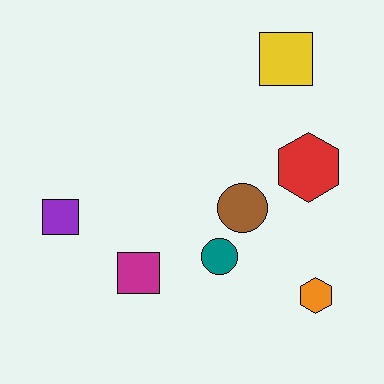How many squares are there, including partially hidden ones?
There are 3 squares.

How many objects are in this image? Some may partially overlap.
There are 7 objects.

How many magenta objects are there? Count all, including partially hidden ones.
There is 1 magenta object.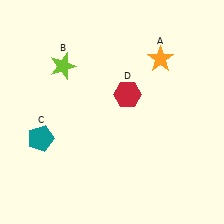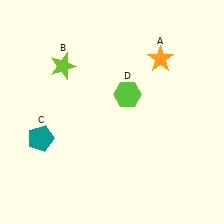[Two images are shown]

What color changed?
The hexagon (D) changed from red in Image 1 to lime in Image 2.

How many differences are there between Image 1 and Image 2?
There is 1 difference between the two images.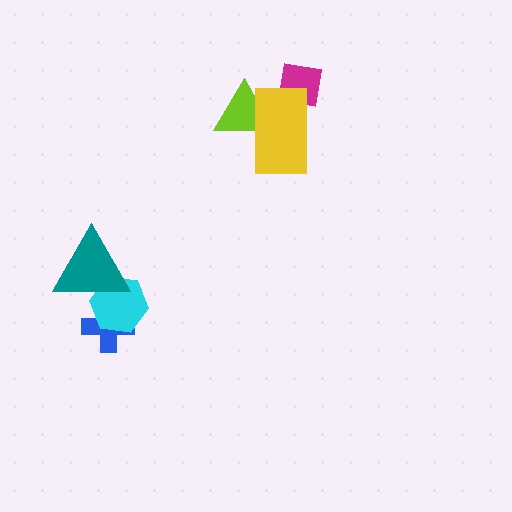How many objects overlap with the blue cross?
2 objects overlap with the blue cross.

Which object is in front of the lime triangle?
The yellow rectangle is in front of the lime triangle.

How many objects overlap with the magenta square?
1 object overlaps with the magenta square.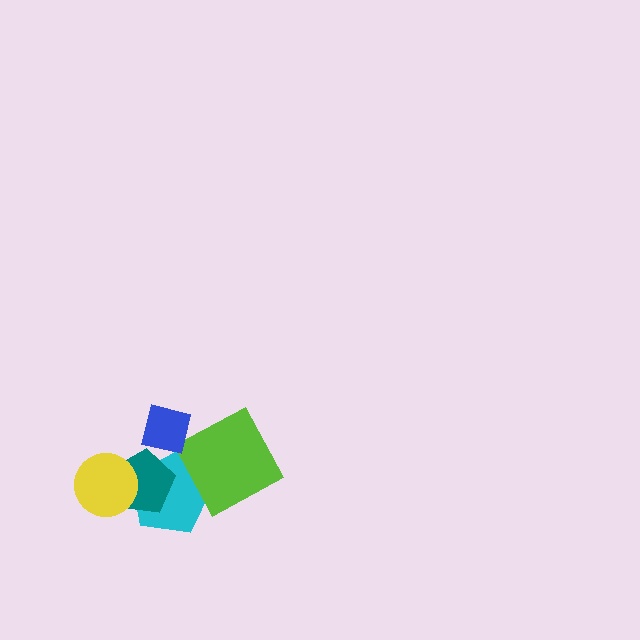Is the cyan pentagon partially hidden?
Yes, it is partially covered by another shape.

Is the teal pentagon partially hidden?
Yes, it is partially covered by another shape.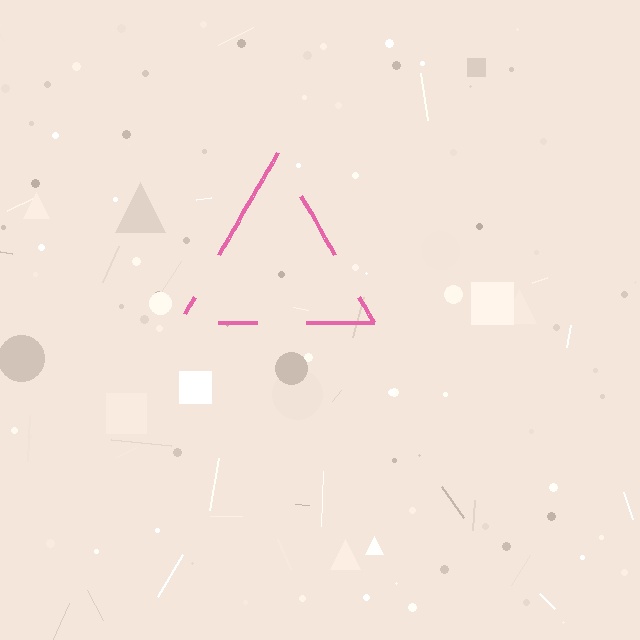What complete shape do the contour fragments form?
The contour fragments form a triangle.